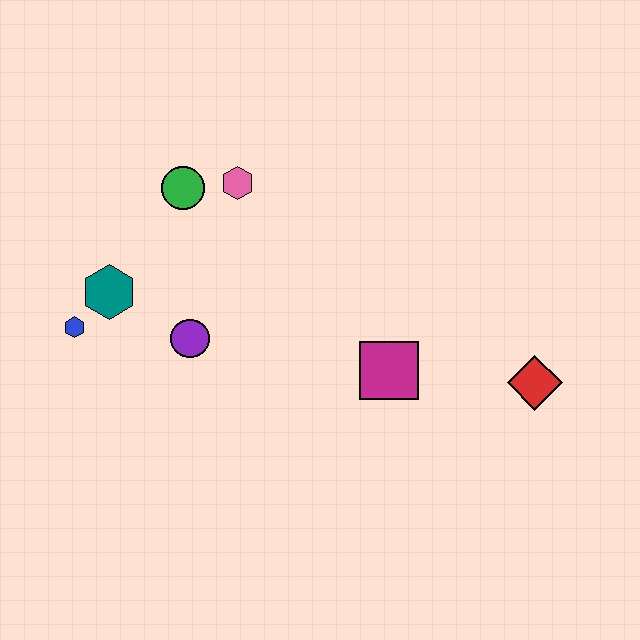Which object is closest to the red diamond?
The magenta square is closest to the red diamond.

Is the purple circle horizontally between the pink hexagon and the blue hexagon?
Yes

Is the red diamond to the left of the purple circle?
No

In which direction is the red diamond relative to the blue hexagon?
The red diamond is to the right of the blue hexagon.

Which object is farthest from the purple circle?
The red diamond is farthest from the purple circle.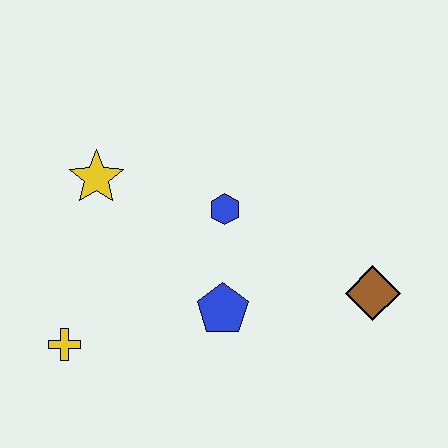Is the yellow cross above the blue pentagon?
No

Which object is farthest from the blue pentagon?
The yellow star is farthest from the blue pentagon.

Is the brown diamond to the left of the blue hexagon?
No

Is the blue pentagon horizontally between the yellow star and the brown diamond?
Yes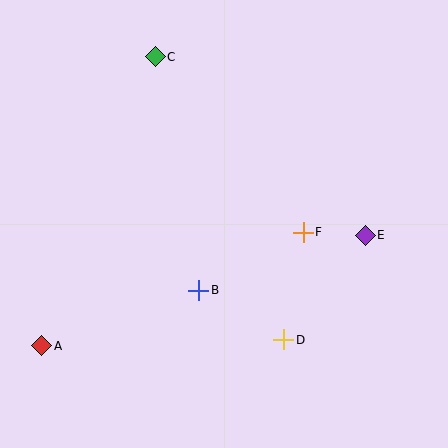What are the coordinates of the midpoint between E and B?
The midpoint between E and B is at (282, 263).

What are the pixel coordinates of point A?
Point A is at (42, 346).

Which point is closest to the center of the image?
Point B at (199, 290) is closest to the center.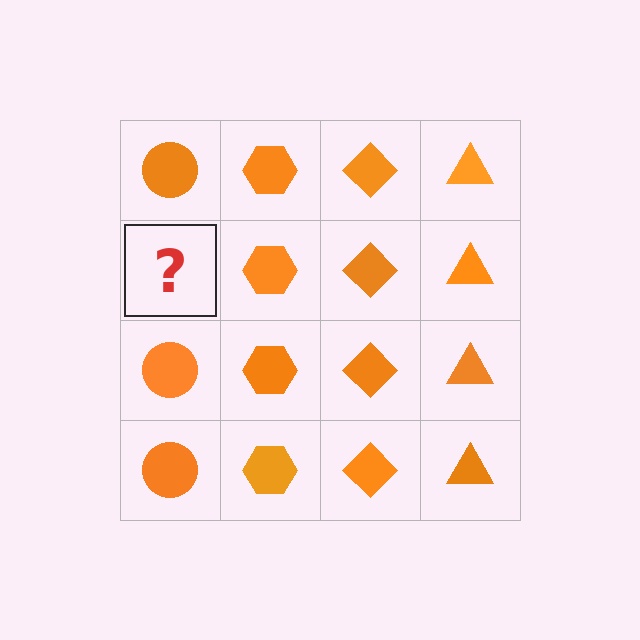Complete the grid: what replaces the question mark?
The question mark should be replaced with an orange circle.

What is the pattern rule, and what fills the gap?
The rule is that each column has a consistent shape. The gap should be filled with an orange circle.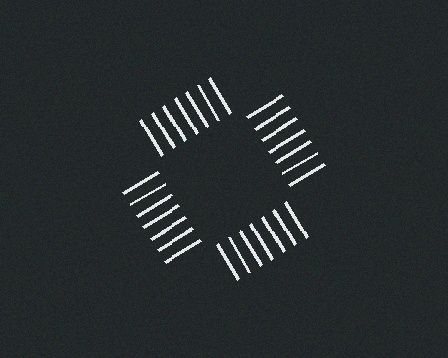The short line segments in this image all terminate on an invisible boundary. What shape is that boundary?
An illusory square — the line segments terminate on its edges but no continuous stroke is drawn.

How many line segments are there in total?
28 — 7 along each of the 4 edges.